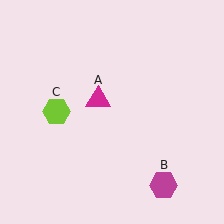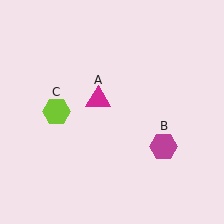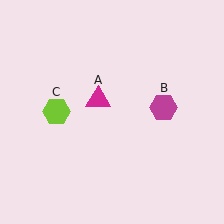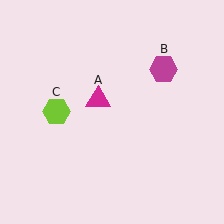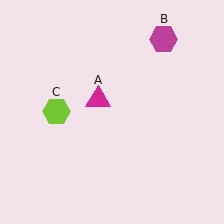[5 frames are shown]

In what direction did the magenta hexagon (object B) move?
The magenta hexagon (object B) moved up.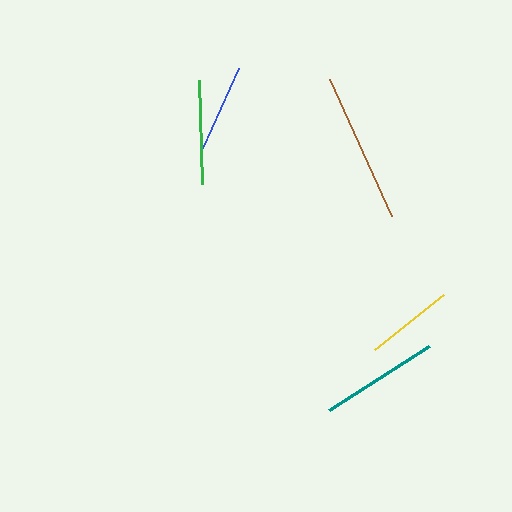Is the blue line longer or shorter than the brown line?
The brown line is longer than the blue line.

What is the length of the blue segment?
The blue segment is approximately 87 pixels long.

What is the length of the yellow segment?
The yellow segment is approximately 88 pixels long.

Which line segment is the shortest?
The blue line is the shortest at approximately 87 pixels.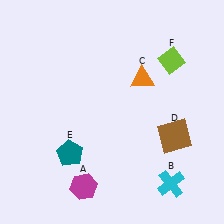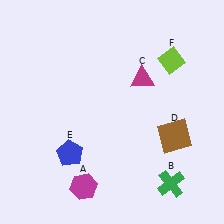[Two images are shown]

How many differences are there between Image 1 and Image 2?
There are 3 differences between the two images.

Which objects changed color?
B changed from cyan to green. C changed from orange to magenta. E changed from teal to blue.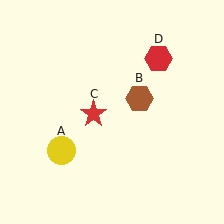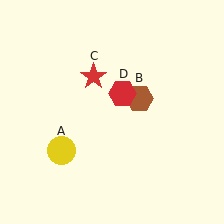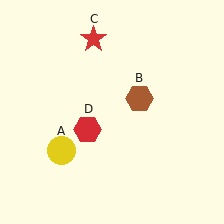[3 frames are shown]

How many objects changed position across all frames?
2 objects changed position: red star (object C), red hexagon (object D).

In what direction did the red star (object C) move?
The red star (object C) moved up.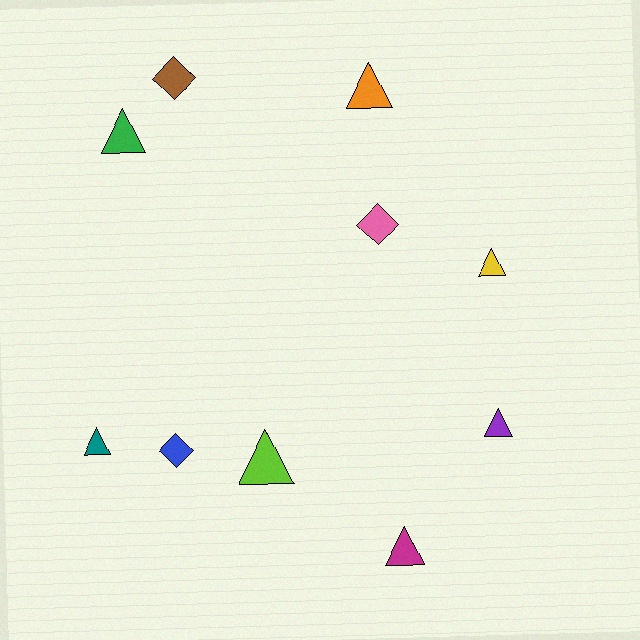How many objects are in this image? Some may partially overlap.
There are 10 objects.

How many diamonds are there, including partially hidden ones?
There are 3 diamonds.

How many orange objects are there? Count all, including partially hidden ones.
There is 1 orange object.